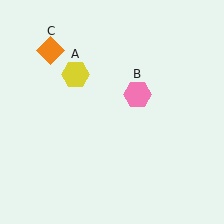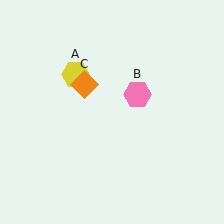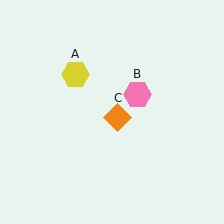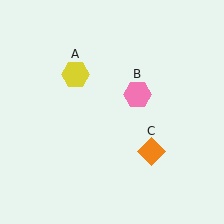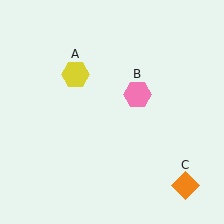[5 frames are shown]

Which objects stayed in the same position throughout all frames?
Yellow hexagon (object A) and pink hexagon (object B) remained stationary.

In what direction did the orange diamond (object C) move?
The orange diamond (object C) moved down and to the right.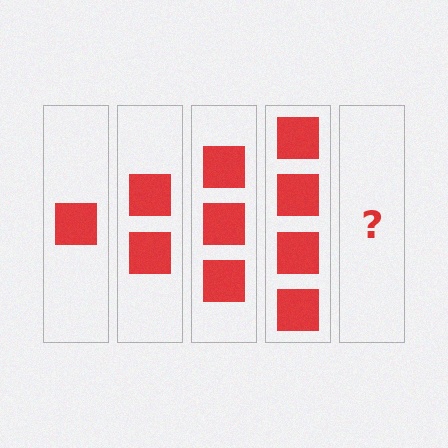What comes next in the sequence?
The next element should be 5 squares.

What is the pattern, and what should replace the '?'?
The pattern is that each step adds one more square. The '?' should be 5 squares.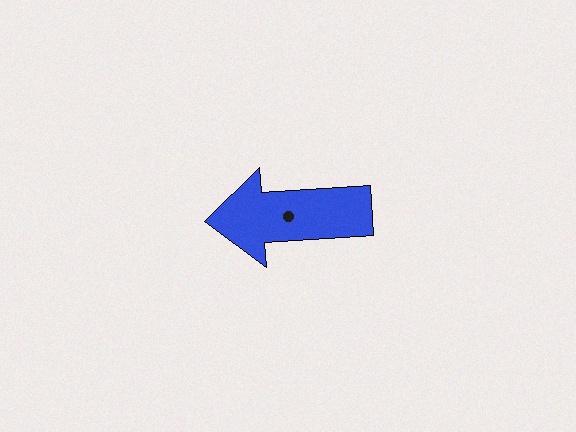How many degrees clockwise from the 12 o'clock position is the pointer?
Approximately 266 degrees.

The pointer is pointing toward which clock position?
Roughly 9 o'clock.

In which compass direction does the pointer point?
West.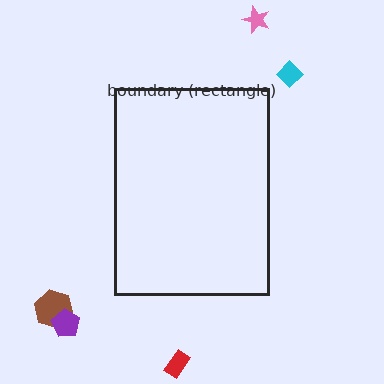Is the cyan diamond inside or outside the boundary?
Outside.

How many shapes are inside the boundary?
0 inside, 5 outside.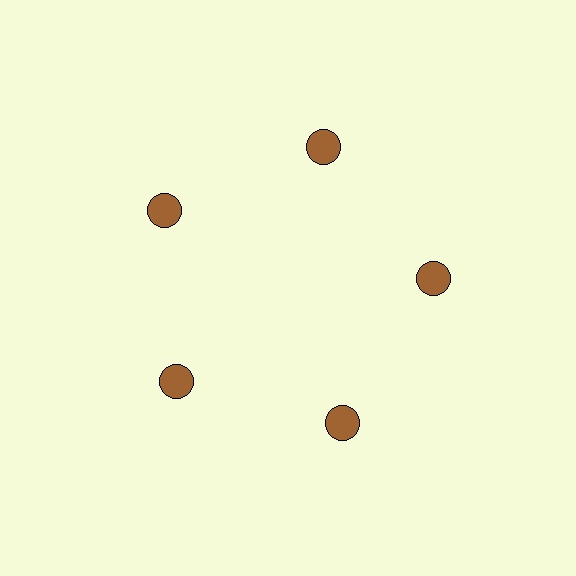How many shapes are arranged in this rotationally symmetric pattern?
There are 5 shapes, arranged in 5 groups of 1.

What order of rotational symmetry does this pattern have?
This pattern has 5-fold rotational symmetry.